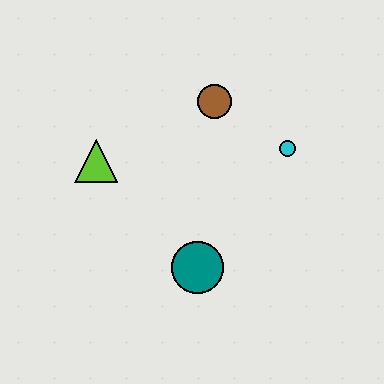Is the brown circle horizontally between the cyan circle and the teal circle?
Yes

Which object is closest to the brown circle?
The cyan circle is closest to the brown circle.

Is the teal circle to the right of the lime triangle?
Yes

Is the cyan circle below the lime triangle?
No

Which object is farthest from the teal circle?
The brown circle is farthest from the teal circle.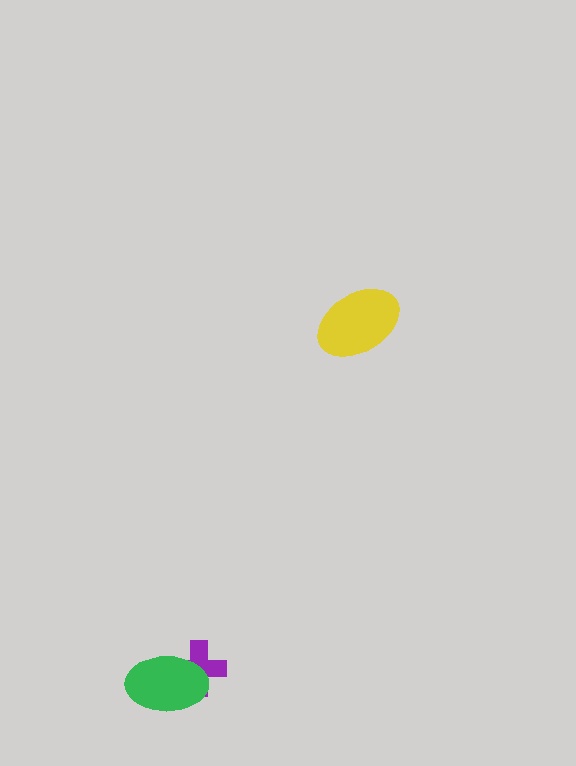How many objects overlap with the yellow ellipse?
0 objects overlap with the yellow ellipse.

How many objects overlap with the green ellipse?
1 object overlaps with the green ellipse.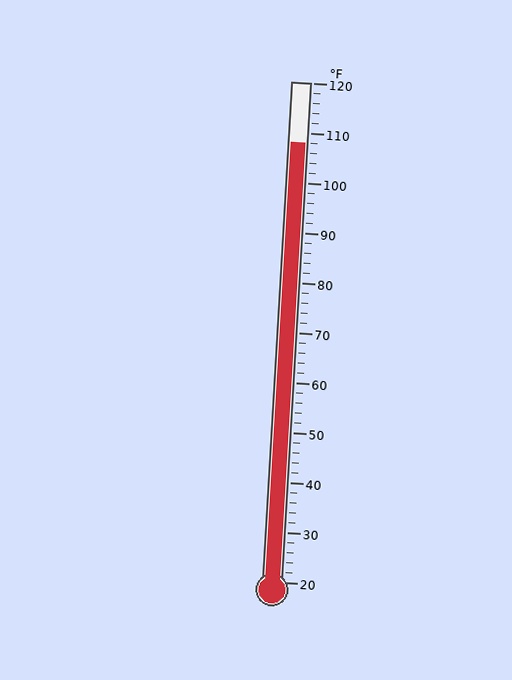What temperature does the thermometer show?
The thermometer shows approximately 108°F.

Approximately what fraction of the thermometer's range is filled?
The thermometer is filled to approximately 90% of its range.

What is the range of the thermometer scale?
The thermometer scale ranges from 20°F to 120°F.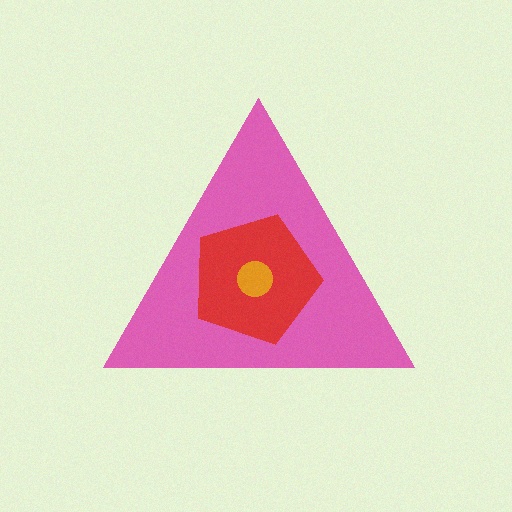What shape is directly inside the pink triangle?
The red pentagon.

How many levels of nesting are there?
3.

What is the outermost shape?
The pink triangle.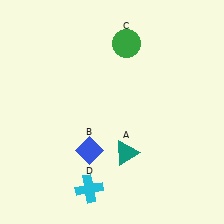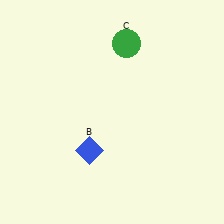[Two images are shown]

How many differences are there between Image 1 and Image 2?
There are 2 differences between the two images.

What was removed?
The teal triangle (A), the cyan cross (D) were removed in Image 2.